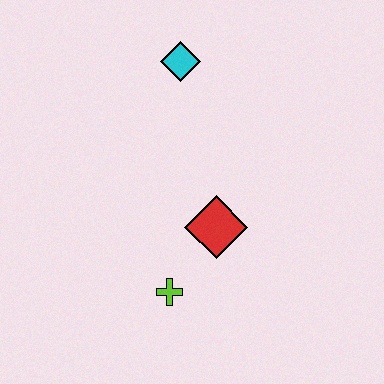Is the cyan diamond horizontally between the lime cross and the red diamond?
Yes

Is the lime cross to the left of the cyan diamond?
Yes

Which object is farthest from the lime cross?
The cyan diamond is farthest from the lime cross.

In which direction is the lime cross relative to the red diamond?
The lime cross is below the red diamond.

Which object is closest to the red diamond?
The lime cross is closest to the red diamond.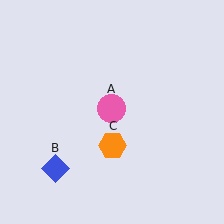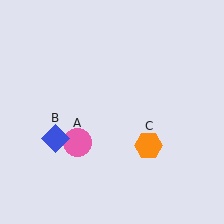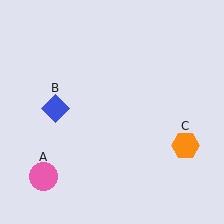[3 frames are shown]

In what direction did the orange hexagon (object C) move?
The orange hexagon (object C) moved right.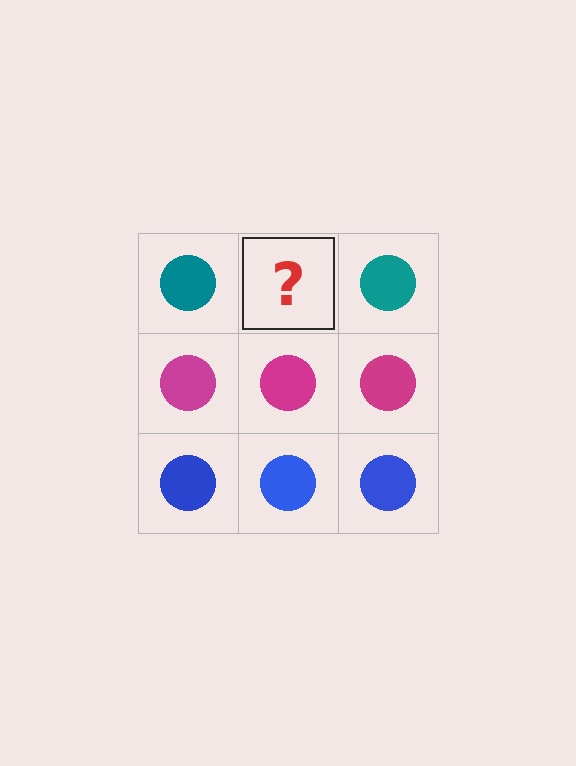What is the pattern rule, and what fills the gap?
The rule is that each row has a consistent color. The gap should be filled with a teal circle.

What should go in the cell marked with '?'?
The missing cell should contain a teal circle.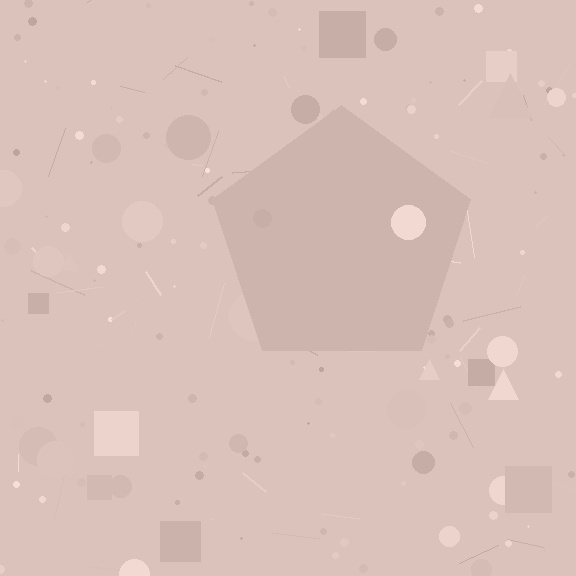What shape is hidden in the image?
A pentagon is hidden in the image.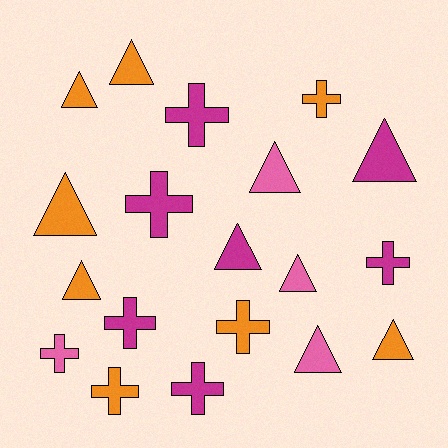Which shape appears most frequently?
Triangle, with 10 objects.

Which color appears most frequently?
Orange, with 8 objects.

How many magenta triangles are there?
There are 2 magenta triangles.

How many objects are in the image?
There are 19 objects.